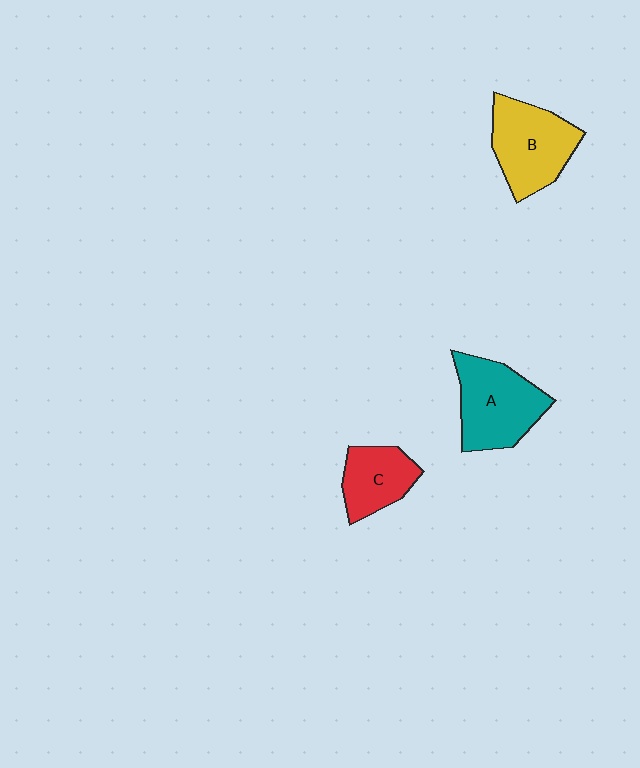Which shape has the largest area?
Shape A (teal).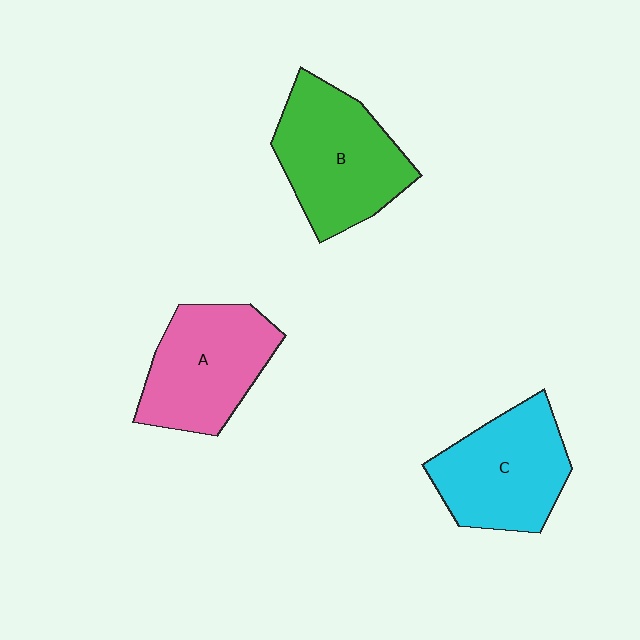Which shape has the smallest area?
Shape A (pink).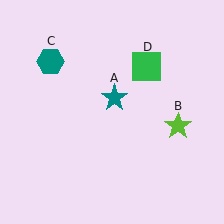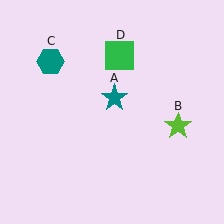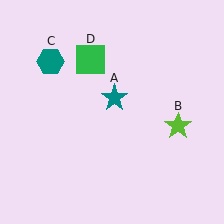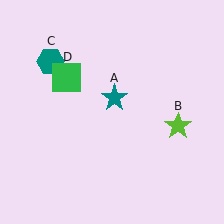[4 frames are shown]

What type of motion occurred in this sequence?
The green square (object D) rotated counterclockwise around the center of the scene.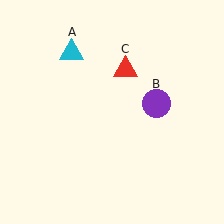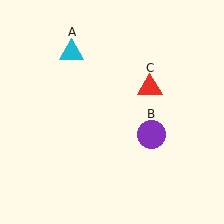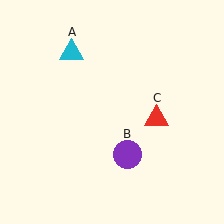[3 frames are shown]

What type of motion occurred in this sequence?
The purple circle (object B), red triangle (object C) rotated clockwise around the center of the scene.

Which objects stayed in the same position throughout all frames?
Cyan triangle (object A) remained stationary.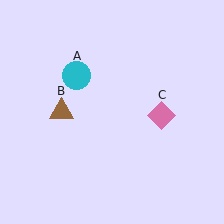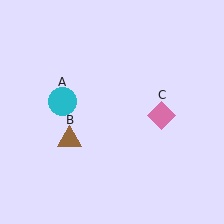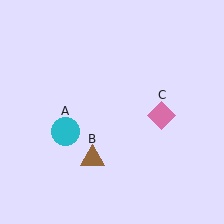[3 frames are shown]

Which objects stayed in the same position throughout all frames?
Pink diamond (object C) remained stationary.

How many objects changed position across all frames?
2 objects changed position: cyan circle (object A), brown triangle (object B).